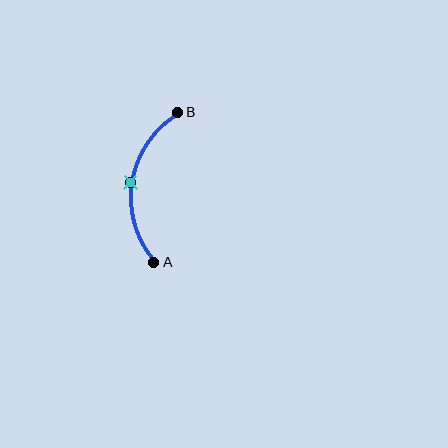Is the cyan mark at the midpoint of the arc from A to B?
Yes. The cyan mark lies on the arc at equal arc-length from both A and B — it is the arc midpoint.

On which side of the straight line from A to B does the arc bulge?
The arc bulges to the left of the straight line connecting A and B.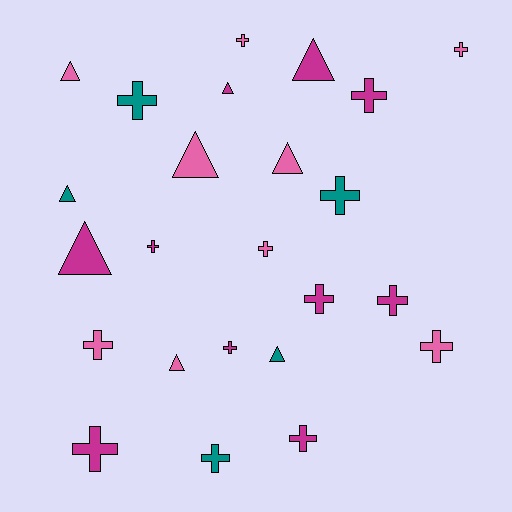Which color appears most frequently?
Magenta, with 10 objects.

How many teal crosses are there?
There are 3 teal crosses.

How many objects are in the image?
There are 24 objects.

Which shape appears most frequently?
Cross, with 15 objects.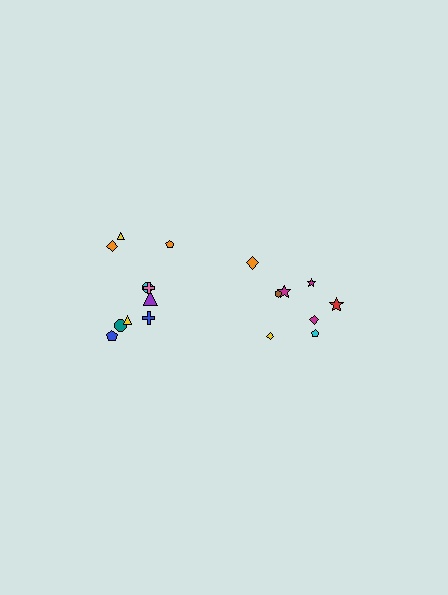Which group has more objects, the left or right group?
The left group.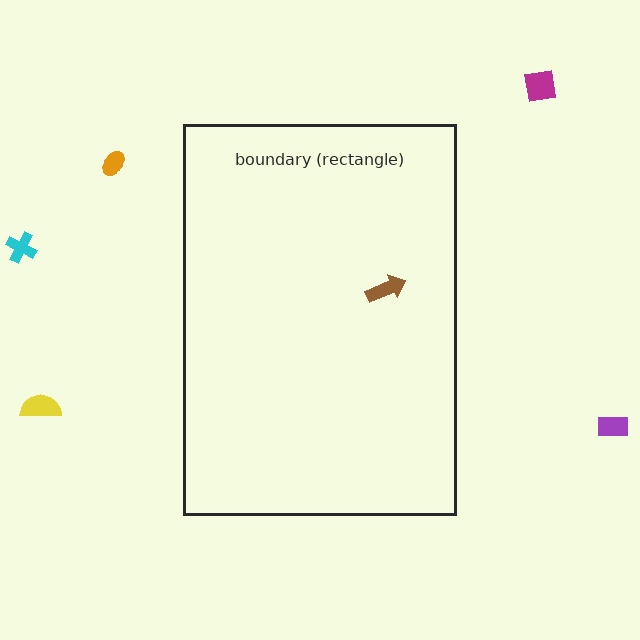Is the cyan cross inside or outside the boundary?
Outside.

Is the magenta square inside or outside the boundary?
Outside.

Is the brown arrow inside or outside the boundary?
Inside.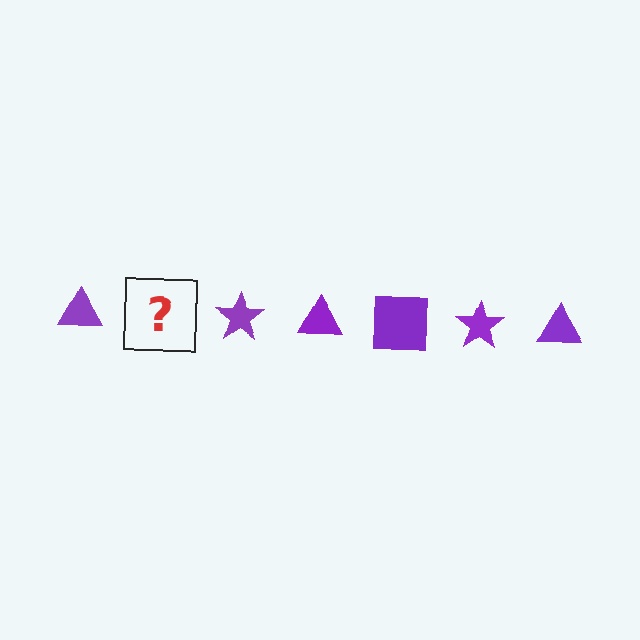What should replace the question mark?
The question mark should be replaced with a purple square.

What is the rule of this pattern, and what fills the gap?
The rule is that the pattern cycles through triangle, square, star shapes in purple. The gap should be filled with a purple square.